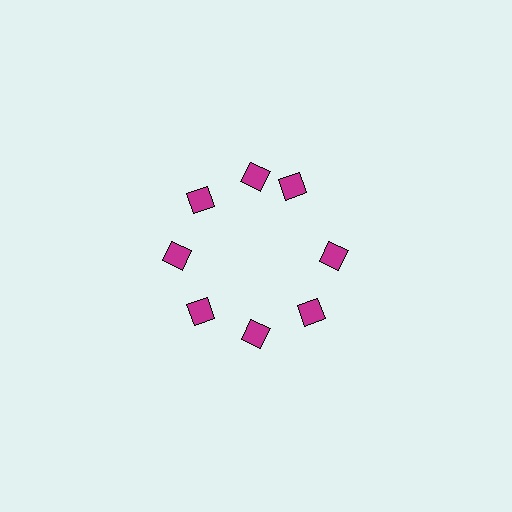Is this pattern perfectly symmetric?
No. The 8 magenta diamonds are arranged in a ring, but one element near the 2 o'clock position is rotated out of alignment along the ring, breaking the 8-fold rotational symmetry.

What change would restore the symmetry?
The symmetry would be restored by rotating it back into even spacing with its neighbors so that all 8 diamonds sit at equal angles and equal distance from the center.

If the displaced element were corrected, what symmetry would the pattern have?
It would have 8-fold rotational symmetry — the pattern would map onto itself every 45 degrees.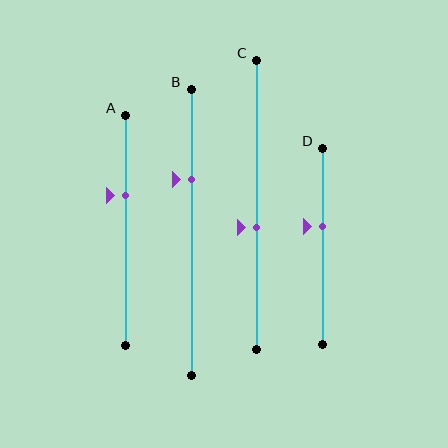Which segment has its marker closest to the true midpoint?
Segment C has its marker closest to the true midpoint.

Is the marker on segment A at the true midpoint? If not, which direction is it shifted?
No, the marker on segment A is shifted upward by about 15% of the segment length.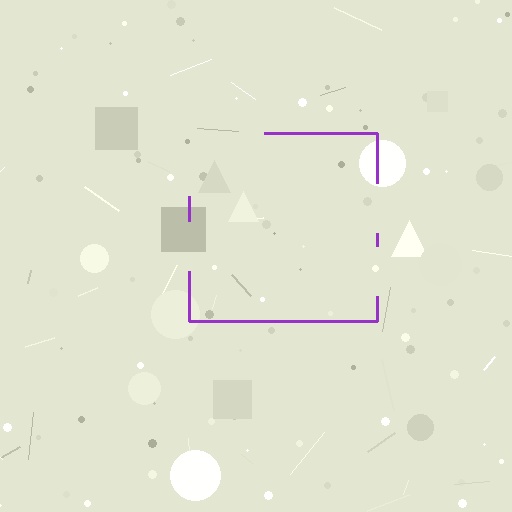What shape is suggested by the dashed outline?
The dashed outline suggests a square.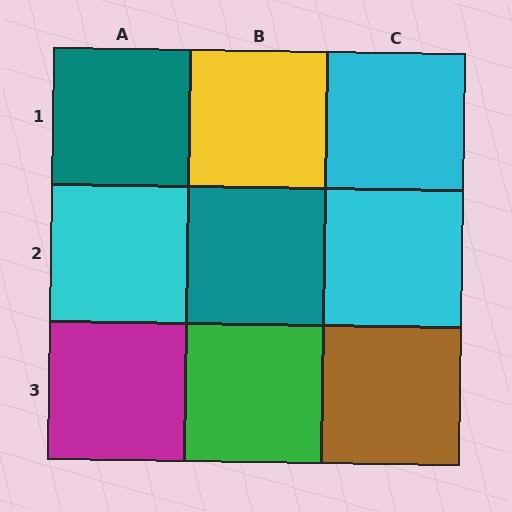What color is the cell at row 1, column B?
Yellow.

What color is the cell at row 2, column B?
Teal.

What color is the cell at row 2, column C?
Cyan.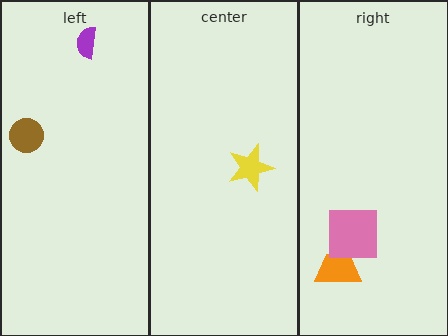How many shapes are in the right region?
2.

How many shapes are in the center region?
1.